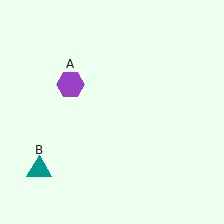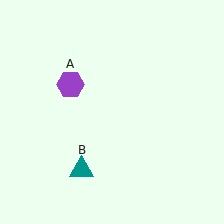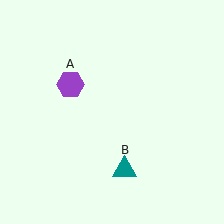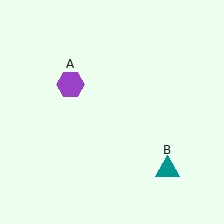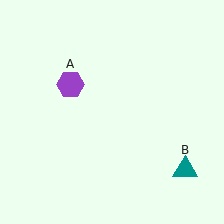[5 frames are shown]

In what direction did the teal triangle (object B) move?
The teal triangle (object B) moved right.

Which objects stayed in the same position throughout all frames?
Purple hexagon (object A) remained stationary.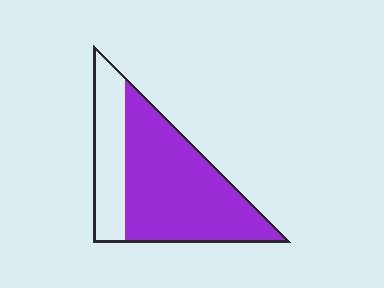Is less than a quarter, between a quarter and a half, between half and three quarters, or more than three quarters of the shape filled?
Between half and three quarters.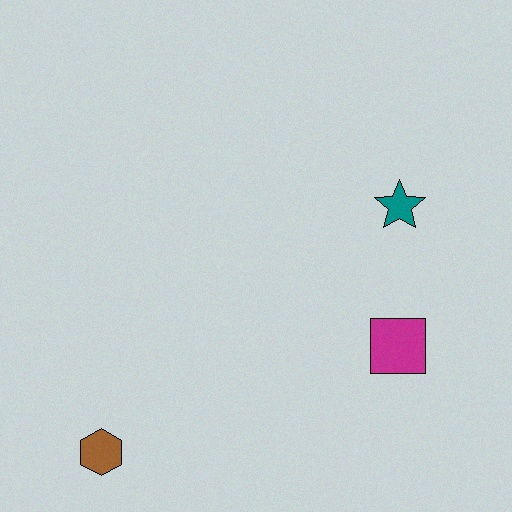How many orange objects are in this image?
There are no orange objects.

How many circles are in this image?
There are no circles.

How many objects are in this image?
There are 3 objects.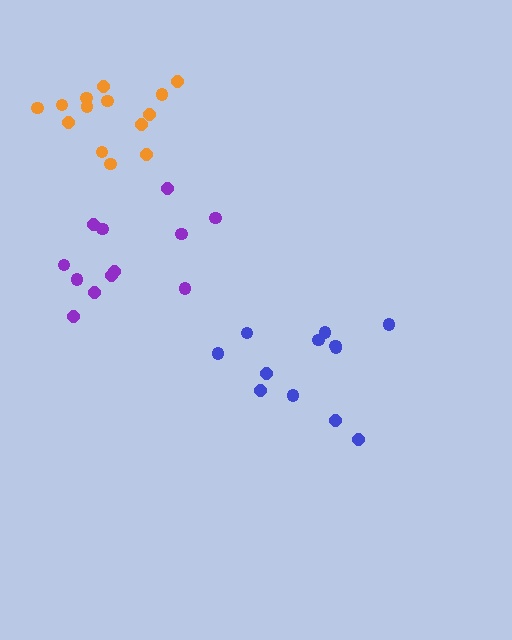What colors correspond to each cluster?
The clusters are colored: blue, purple, orange.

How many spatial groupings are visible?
There are 3 spatial groupings.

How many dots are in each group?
Group 1: 12 dots, Group 2: 12 dots, Group 3: 14 dots (38 total).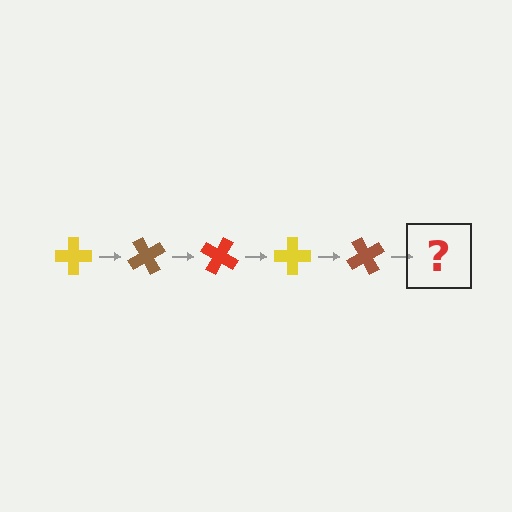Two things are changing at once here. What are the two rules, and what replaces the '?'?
The two rules are that it rotates 60 degrees each step and the color cycles through yellow, brown, and red. The '?' should be a red cross, rotated 300 degrees from the start.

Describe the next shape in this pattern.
It should be a red cross, rotated 300 degrees from the start.